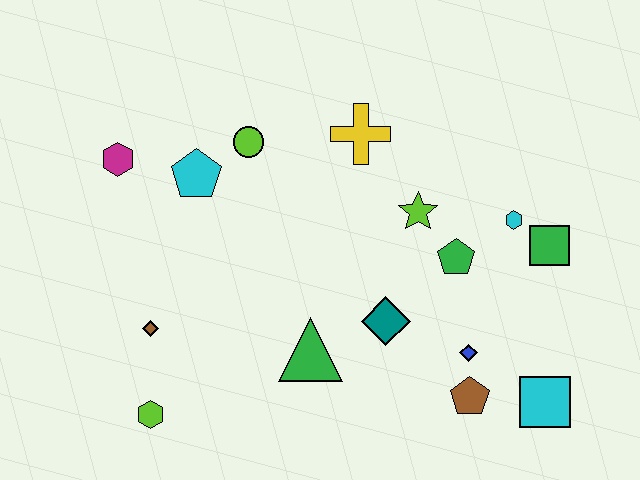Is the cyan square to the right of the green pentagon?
Yes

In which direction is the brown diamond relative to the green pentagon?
The brown diamond is to the left of the green pentagon.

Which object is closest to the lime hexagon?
The brown diamond is closest to the lime hexagon.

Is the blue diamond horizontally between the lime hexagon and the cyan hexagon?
Yes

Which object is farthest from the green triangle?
The magenta hexagon is farthest from the green triangle.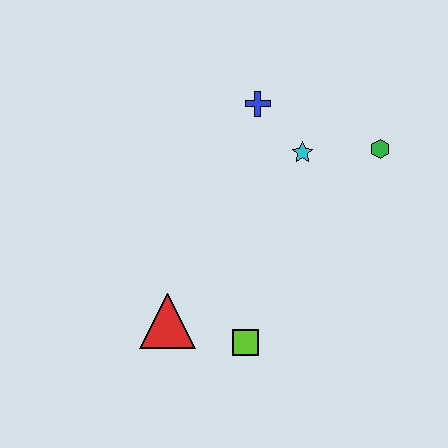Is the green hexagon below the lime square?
No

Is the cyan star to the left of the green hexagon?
Yes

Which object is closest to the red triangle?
The lime square is closest to the red triangle.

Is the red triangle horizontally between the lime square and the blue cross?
No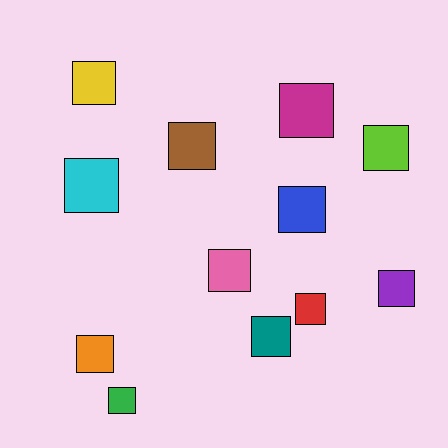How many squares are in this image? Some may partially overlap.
There are 12 squares.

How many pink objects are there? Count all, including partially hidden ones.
There is 1 pink object.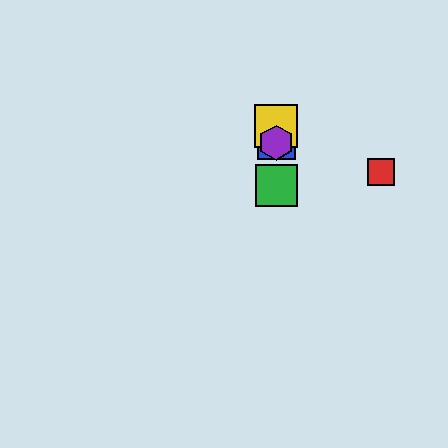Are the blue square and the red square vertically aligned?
No, the blue square is at x≈276 and the red square is at x≈381.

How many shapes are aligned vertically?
4 shapes (the blue square, the green square, the yellow square, the purple hexagon) are aligned vertically.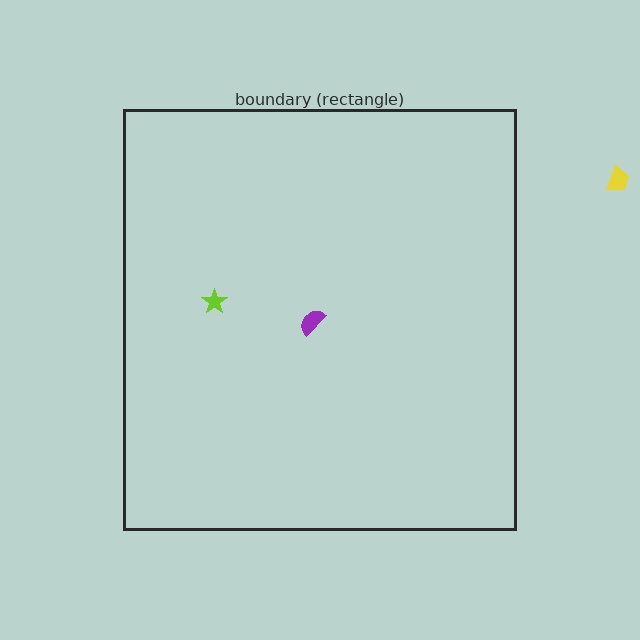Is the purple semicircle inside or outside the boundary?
Inside.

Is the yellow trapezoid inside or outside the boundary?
Outside.